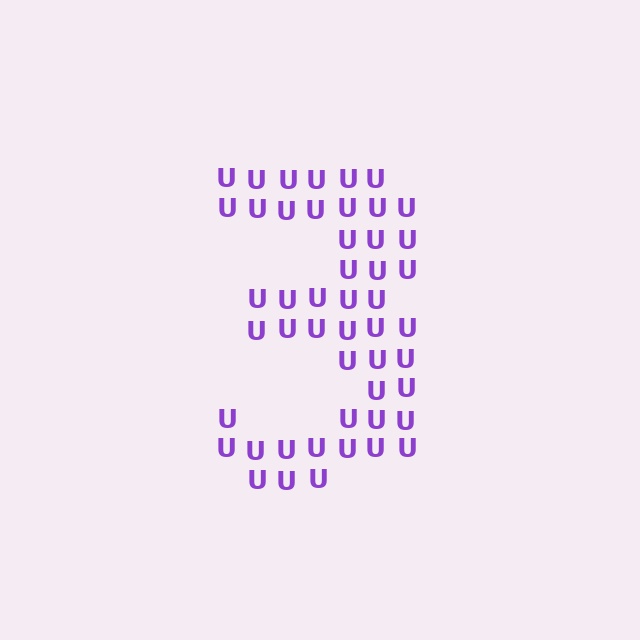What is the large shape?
The large shape is the digit 3.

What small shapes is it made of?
It is made of small letter U's.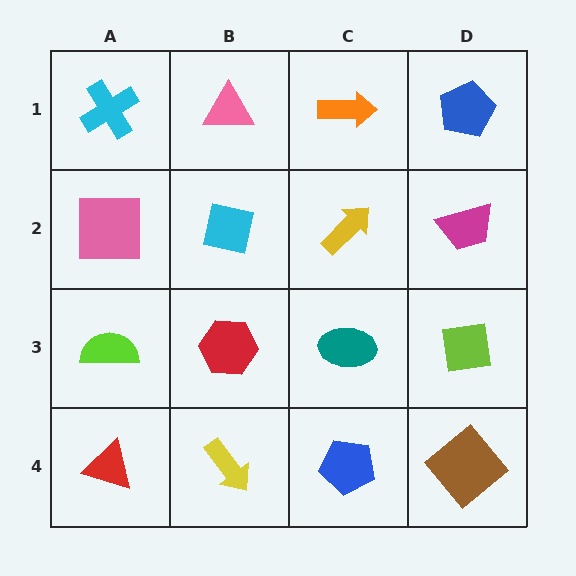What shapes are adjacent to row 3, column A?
A pink square (row 2, column A), a red triangle (row 4, column A), a red hexagon (row 3, column B).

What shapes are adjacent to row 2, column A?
A cyan cross (row 1, column A), a lime semicircle (row 3, column A), a cyan square (row 2, column B).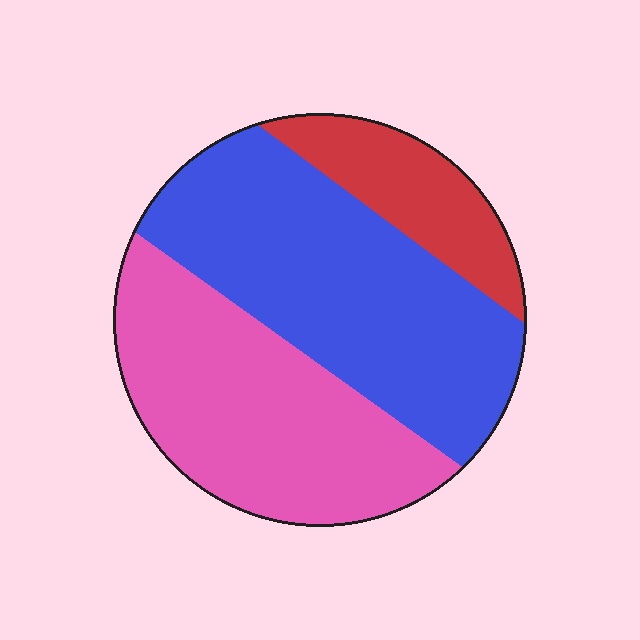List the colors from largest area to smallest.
From largest to smallest: blue, pink, red.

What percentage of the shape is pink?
Pink covers about 40% of the shape.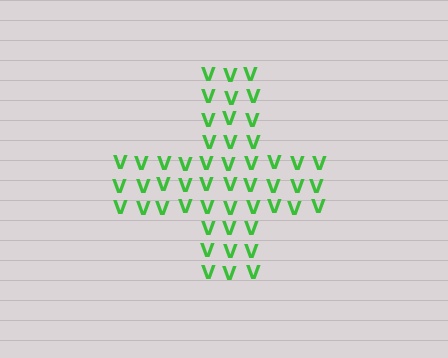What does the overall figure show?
The overall figure shows a cross.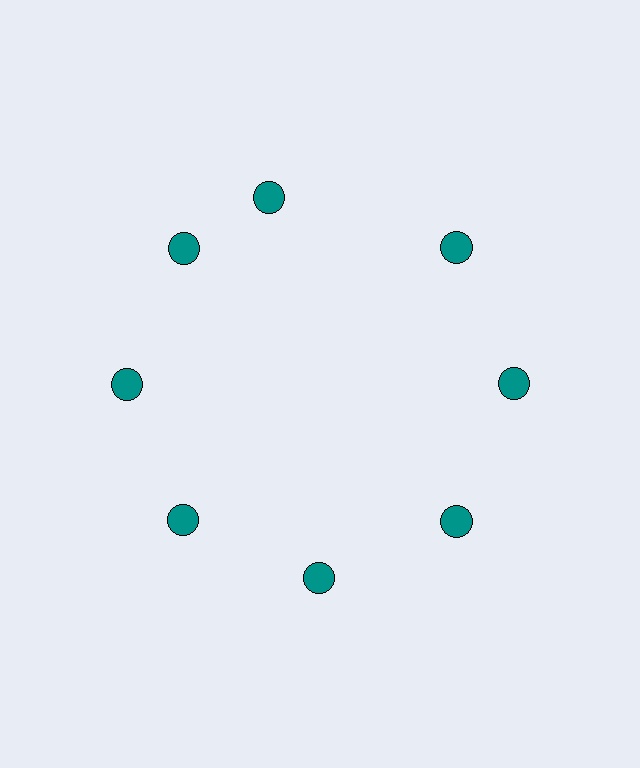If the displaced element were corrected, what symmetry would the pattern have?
It would have 8-fold rotational symmetry — the pattern would map onto itself every 45 degrees.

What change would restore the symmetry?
The symmetry would be restored by rotating it back into even spacing with its neighbors so that all 8 circles sit at equal angles and equal distance from the center.